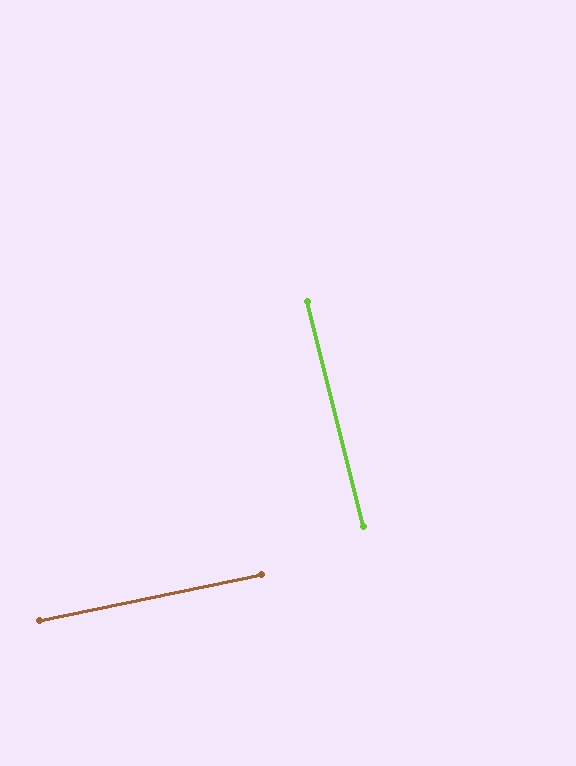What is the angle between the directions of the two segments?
Approximately 88 degrees.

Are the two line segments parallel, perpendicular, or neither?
Perpendicular — they meet at approximately 88°.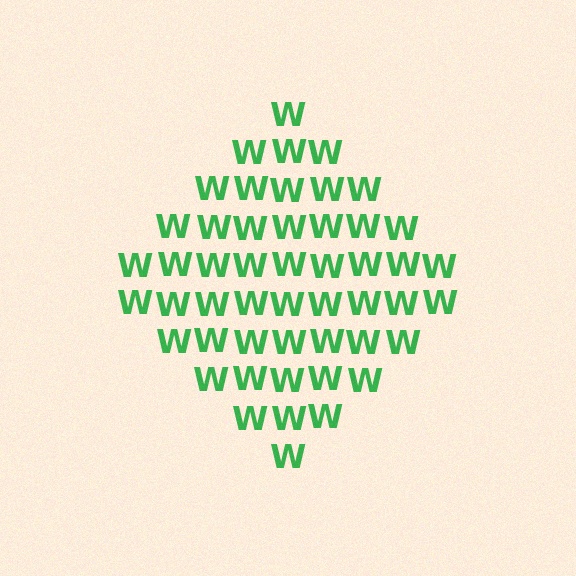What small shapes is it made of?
It is made of small letter W's.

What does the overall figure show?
The overall figure shows a diamond.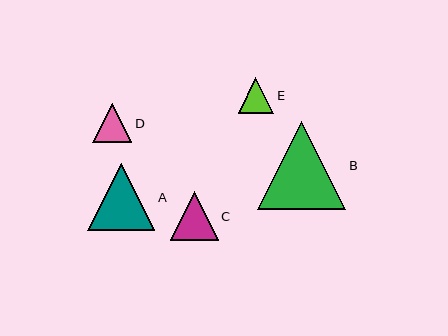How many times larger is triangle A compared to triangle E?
Triangle A is approximately 1.9 times the size of triangle E.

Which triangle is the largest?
Triangle B is the largest with a size of approximately 88 pixels.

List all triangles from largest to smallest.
From largest to smallest: B, A, C, D, E.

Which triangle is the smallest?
Triangle E is the smallest with a size of approximately 35 pixels.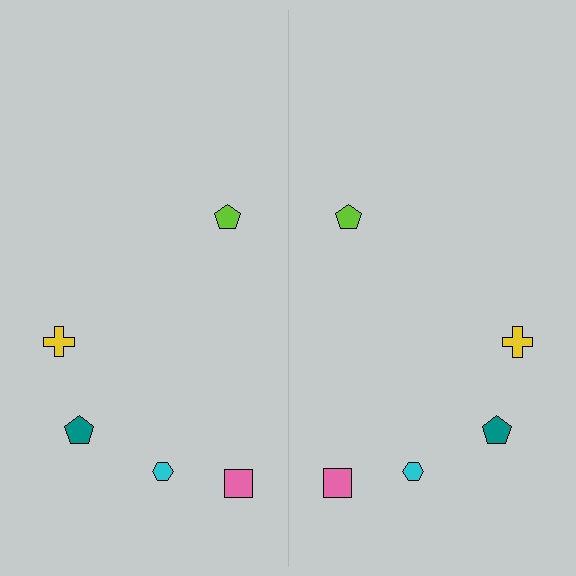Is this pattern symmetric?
Yes, this pattern has bilateral (reflection) symmetry.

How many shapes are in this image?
There are 10 shapes in this image.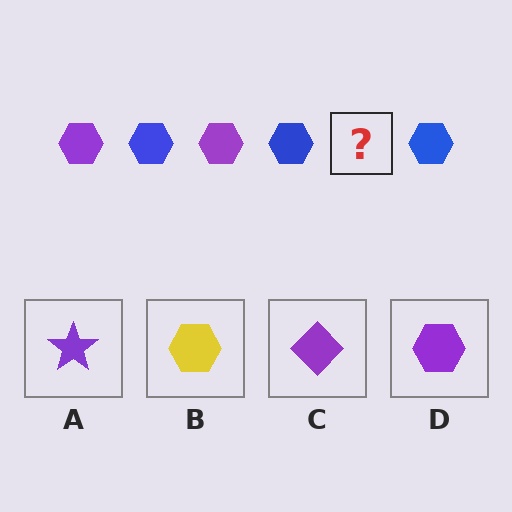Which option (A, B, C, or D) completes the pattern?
D.